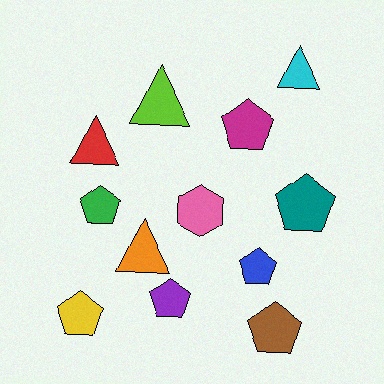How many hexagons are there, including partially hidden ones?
There is 1 hexagon.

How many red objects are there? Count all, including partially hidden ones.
There is 1 red object.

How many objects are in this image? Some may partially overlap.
There are 12 objects.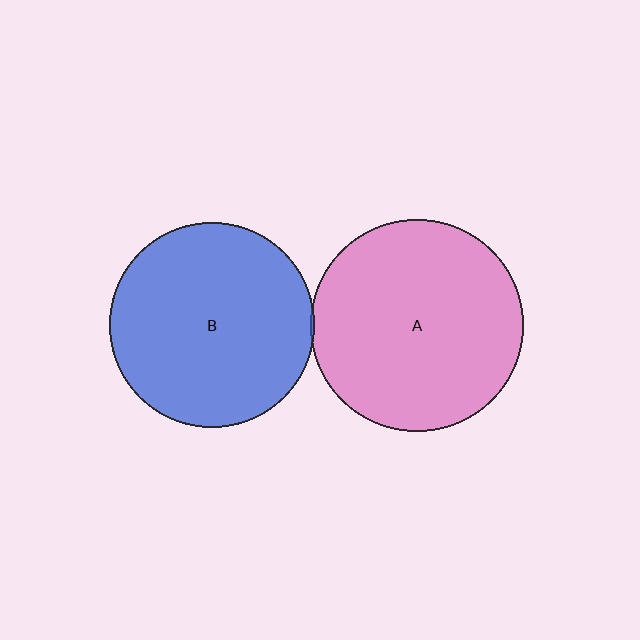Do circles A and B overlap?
Yes.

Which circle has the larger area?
Circle A (pink).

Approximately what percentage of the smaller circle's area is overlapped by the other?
Approximately 5%.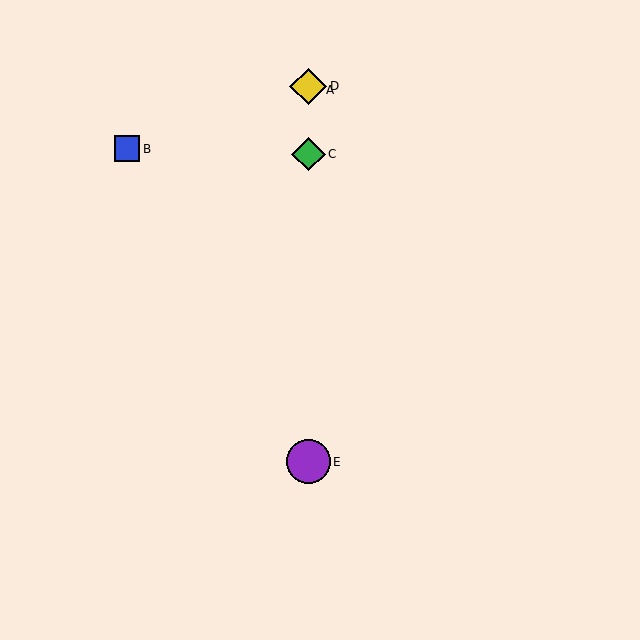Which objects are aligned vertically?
Objects A, C, D, E are aligned vertically.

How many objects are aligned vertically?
4 objects (A, C, D, E) are aligned vertically.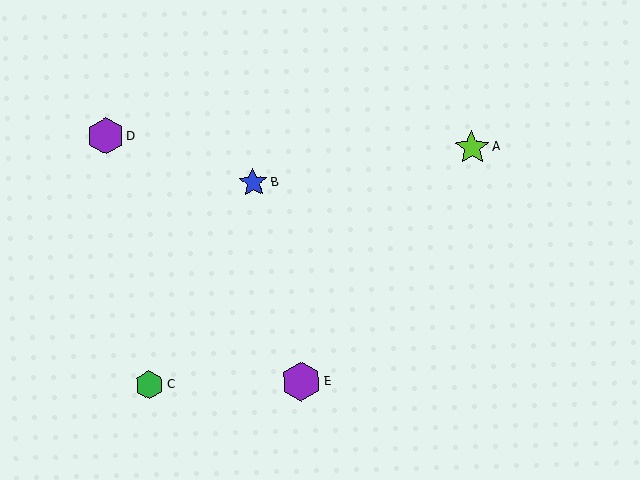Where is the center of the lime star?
The center of the lime star is at (472, 148).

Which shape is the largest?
The purple hexagon (labeled E) is the largest.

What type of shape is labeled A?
Shape A is a lime star.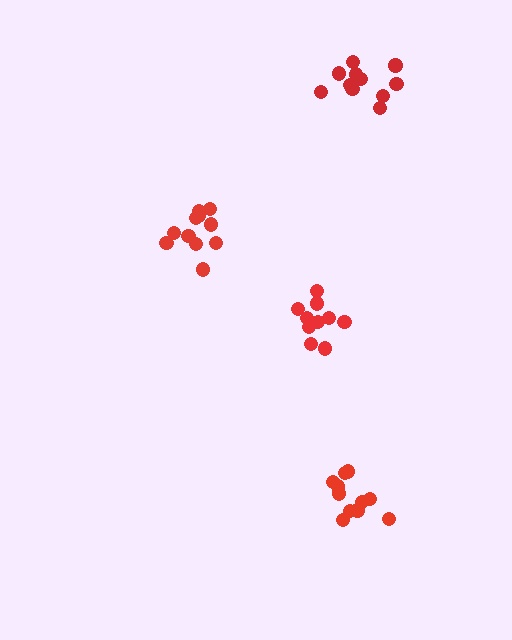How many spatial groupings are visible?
There are 4 spatial groupings.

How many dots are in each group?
Group 1: 11 dots, Group 2: 10 dots, Group 3: 11 dots, Group 4: 12 dots (44 total).